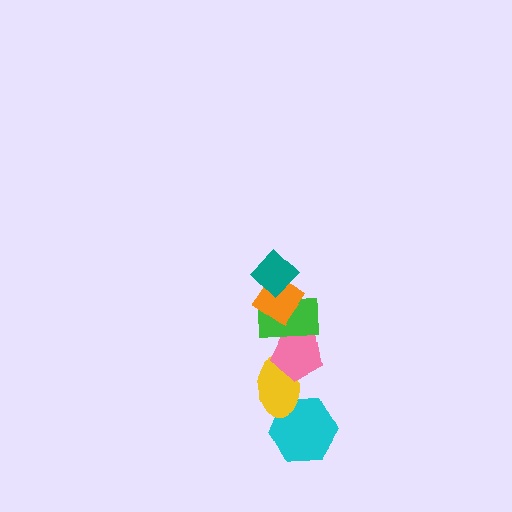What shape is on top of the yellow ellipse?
The pink pentagon is on top of the yellow ellipse.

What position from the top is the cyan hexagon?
The cyan hexagon is 6th from the top.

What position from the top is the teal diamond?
The teal diamond is 1st from the top.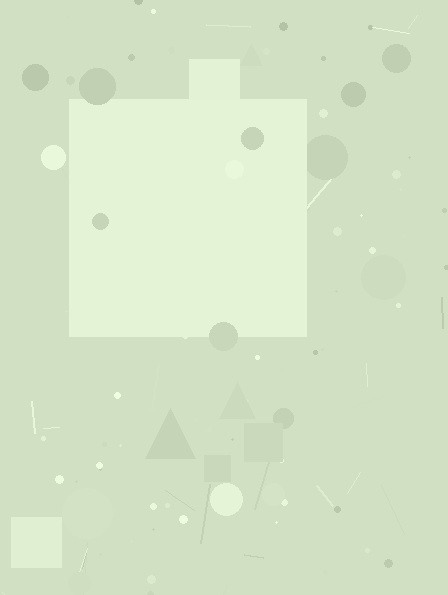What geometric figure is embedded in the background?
A square is embedded in the background.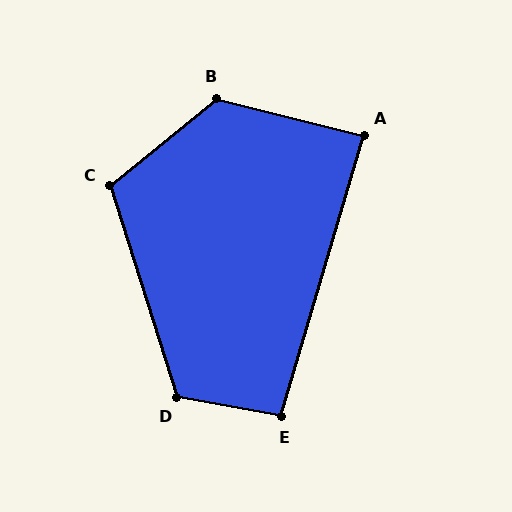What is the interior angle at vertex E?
Approximately 96 degrees (obtuse).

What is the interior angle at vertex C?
Approximately 112 degrees (obtuse).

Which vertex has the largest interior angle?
B, at approximately 127 degrees.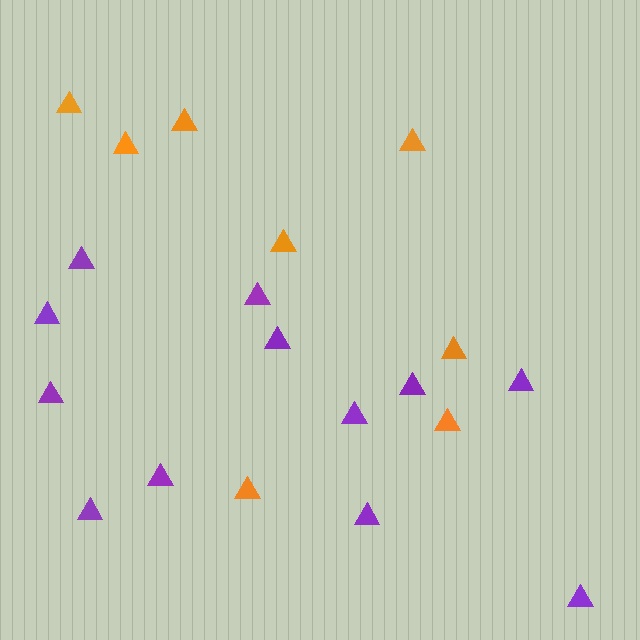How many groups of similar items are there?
There are 2 groups: one group of purple triangles (12) and one group of orange triangles (8).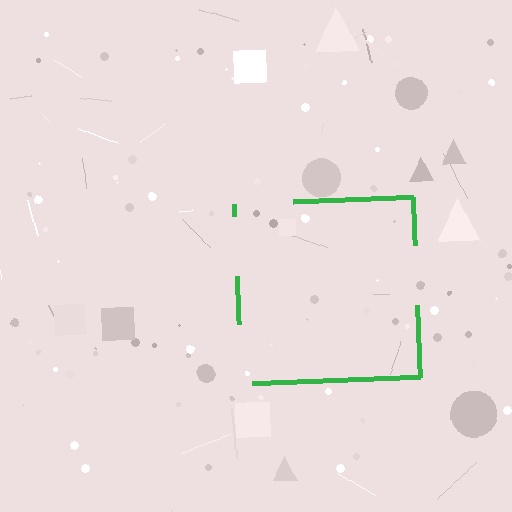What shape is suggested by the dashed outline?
The dashed outline suggests a square.